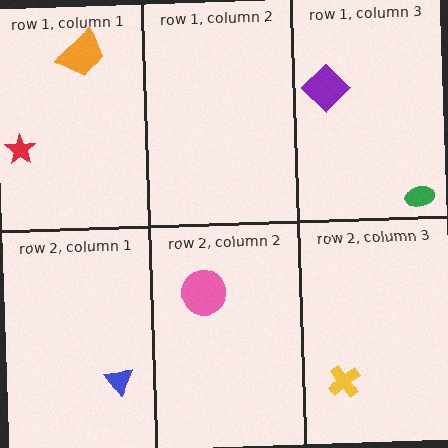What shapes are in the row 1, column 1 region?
The orange trapezoid, the red star.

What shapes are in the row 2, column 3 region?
The yellow cross.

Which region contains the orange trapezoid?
The row 1, column 1 region.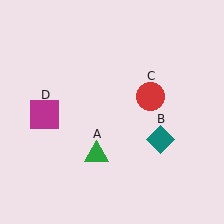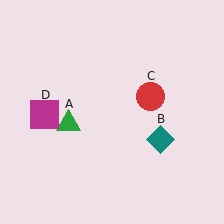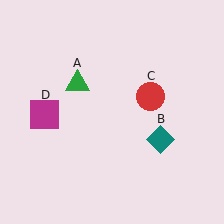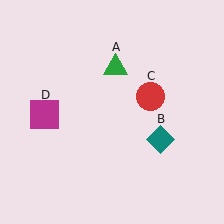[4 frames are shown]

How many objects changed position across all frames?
1 object changed position: green triangle (object A).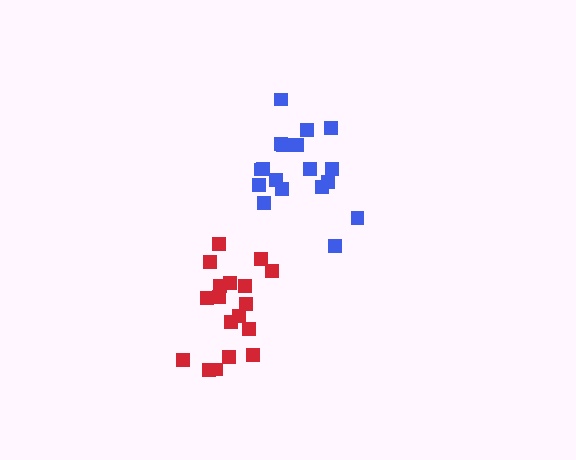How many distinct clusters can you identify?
There are 2 distinct clusters.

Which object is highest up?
The blue cluster is topmost.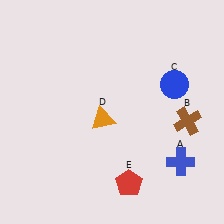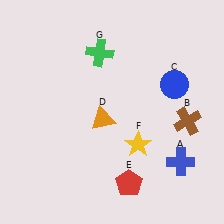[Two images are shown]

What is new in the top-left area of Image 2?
A green cross (G) was added in the top-left area of Image 2.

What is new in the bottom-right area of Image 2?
A yellow star (F) was added in the bottom-right area of Image 2.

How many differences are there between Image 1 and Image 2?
There are 2 differences between the two images.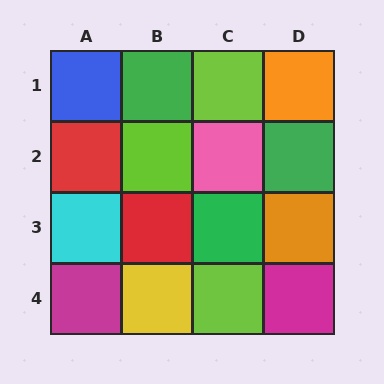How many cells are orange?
2 cells are orange.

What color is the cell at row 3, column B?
Red.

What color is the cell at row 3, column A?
Cyan.